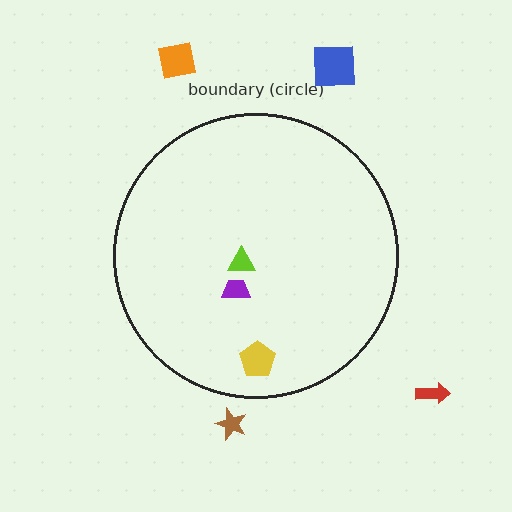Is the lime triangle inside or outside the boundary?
Inside.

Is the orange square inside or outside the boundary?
Outside.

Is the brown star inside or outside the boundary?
Outside.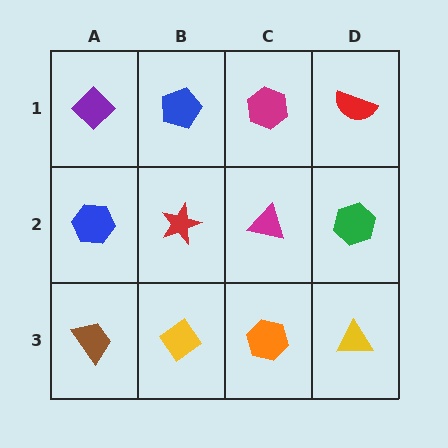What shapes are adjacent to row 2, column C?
A magenta hexagon (row 1, column C), an orange hexagon (row 3, column C), a red star (row 2, column B), a green hexagon (row 2, column D).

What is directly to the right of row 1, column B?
A magenta hexagon.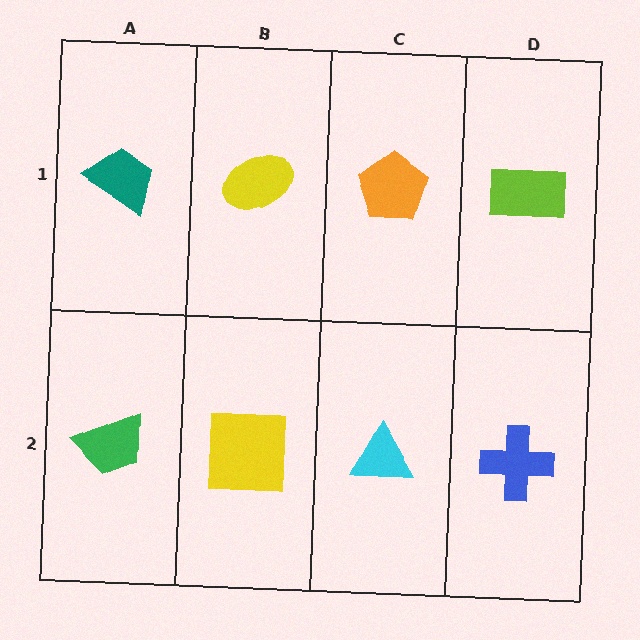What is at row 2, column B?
A yellow square.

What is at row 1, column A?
A teal trapezoid.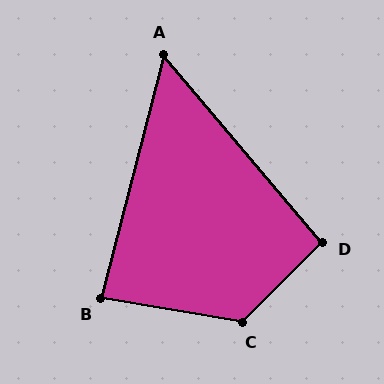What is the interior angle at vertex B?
Approximately 85 degrees (approximately right).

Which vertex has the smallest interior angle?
A, at approximately 55 degrees.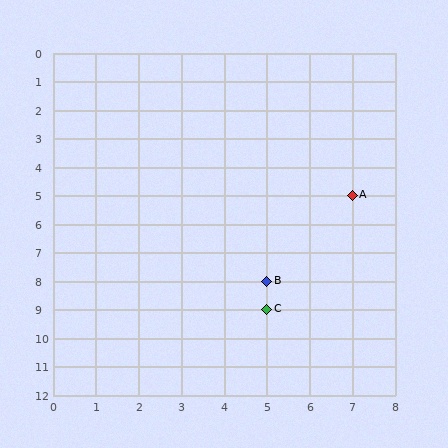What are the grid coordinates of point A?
Point A is at grid coordinates (7, 5).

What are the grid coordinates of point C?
Point C is at grid coordinates (5, 9).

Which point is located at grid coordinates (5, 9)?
Point C is at (5, 9).